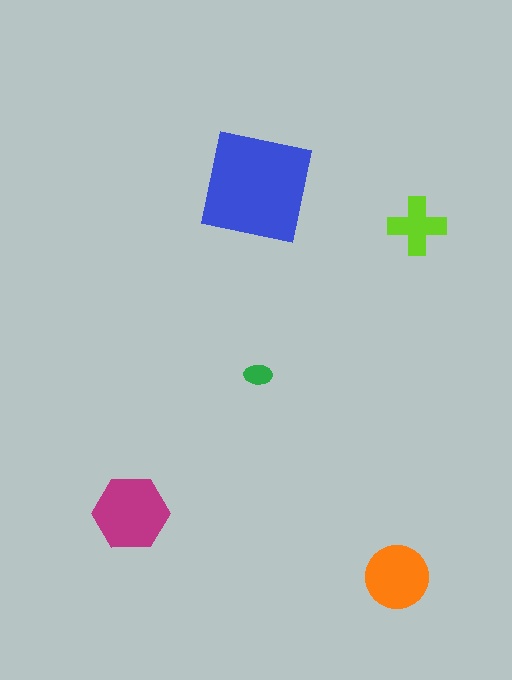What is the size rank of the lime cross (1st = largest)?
4th.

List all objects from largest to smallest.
The blue square, the magenta hexagon, the orange circle, the lime cross, the green ellipse.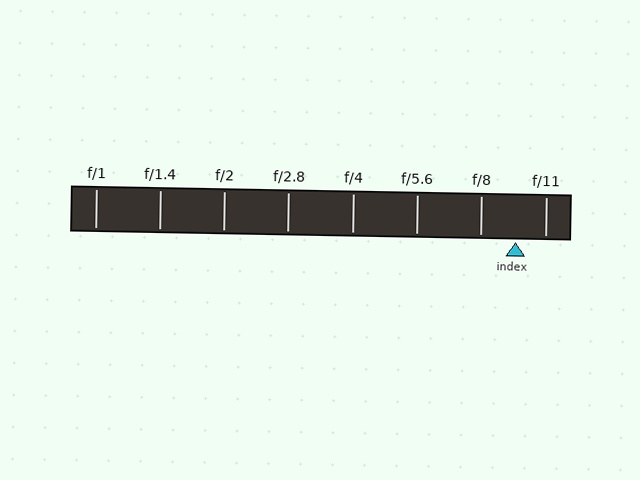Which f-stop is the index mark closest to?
The index mark is closest to f/11.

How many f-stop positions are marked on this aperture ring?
There are 8 f-stop positions marked.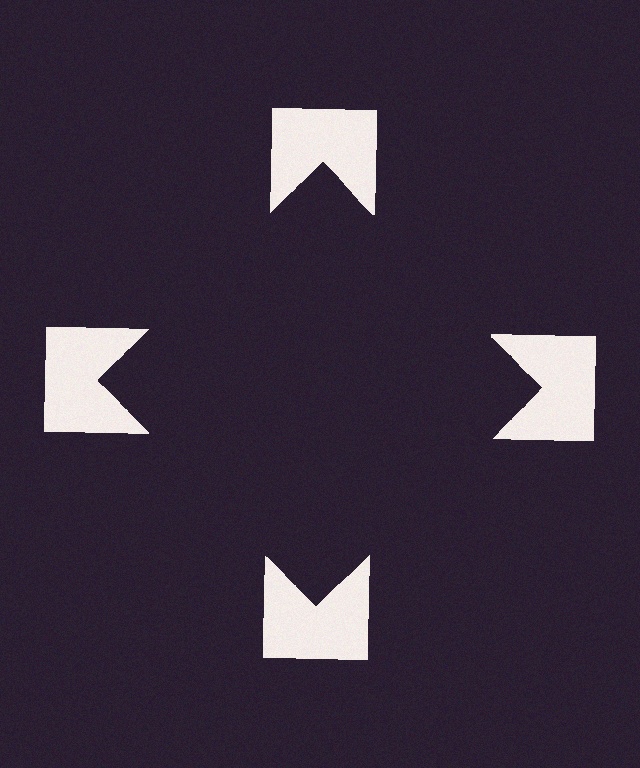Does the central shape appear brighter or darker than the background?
It typically appears slightly darker than the background, even though no actual brightness change is drawn.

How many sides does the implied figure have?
4 sides.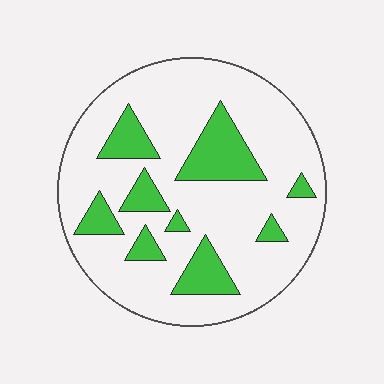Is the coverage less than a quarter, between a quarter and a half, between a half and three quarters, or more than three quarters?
Less than a quarter.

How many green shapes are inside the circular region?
9.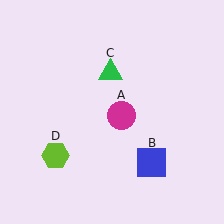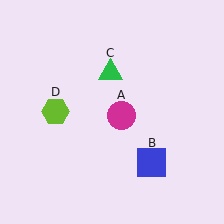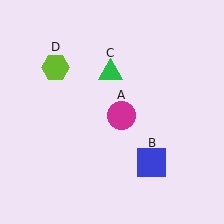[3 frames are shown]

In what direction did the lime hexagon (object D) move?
The lime hexagon (object D) moved up.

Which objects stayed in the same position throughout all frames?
Magenta circle (object A) and blue square (object B) and green triangle (object C) remained stationary.